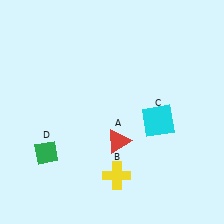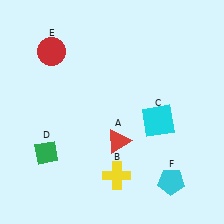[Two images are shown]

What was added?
A red circle (E), a cyan pentagon (F) were added in Image 2.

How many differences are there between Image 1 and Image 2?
There are 2 differences between the two images.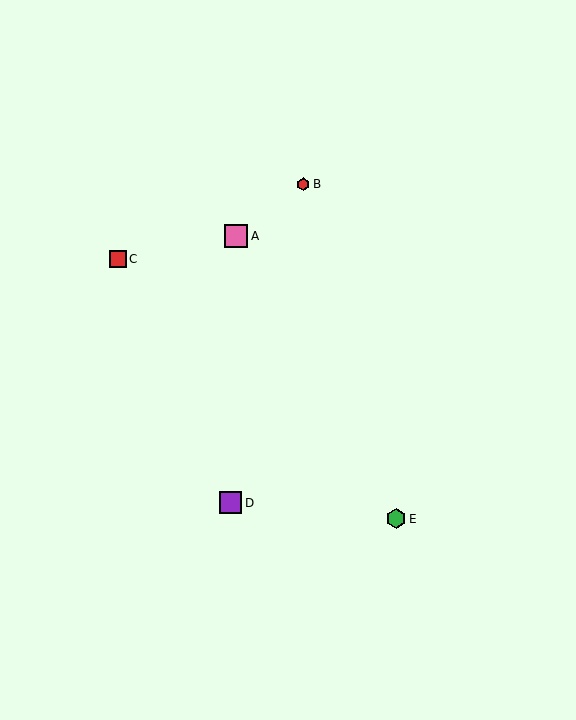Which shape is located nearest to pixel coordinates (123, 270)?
The red square (labeled C) at (118, 259) is nearest to that location.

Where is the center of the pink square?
The center of the pink square is at (236, 236).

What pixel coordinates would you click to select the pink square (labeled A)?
Click at (236, 236) to select the pink square A.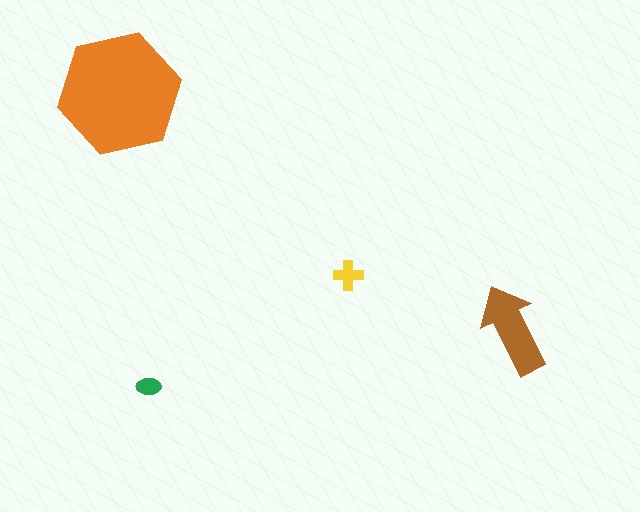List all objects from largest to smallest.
The orange hexagon, the brown arrow, the yellow cross, the green ellipse.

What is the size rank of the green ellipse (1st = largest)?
4th.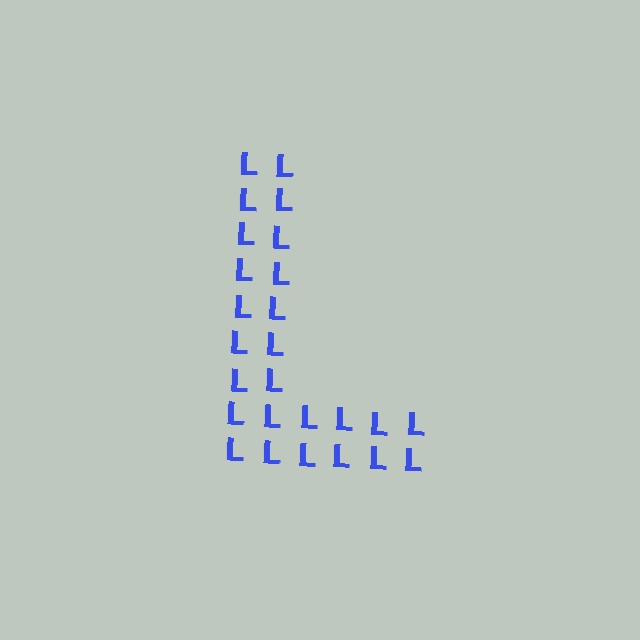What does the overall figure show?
The overall figure shows the letter L.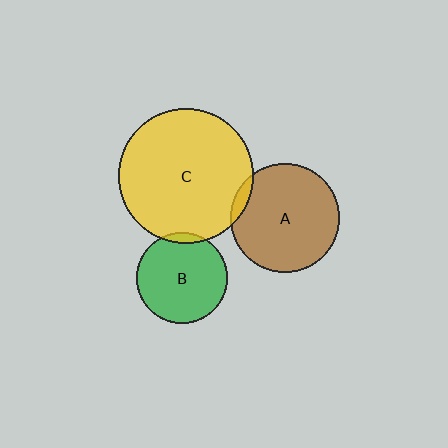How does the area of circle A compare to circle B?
Approximately 1.4 times.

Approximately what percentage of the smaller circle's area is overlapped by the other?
Approximately 5%.